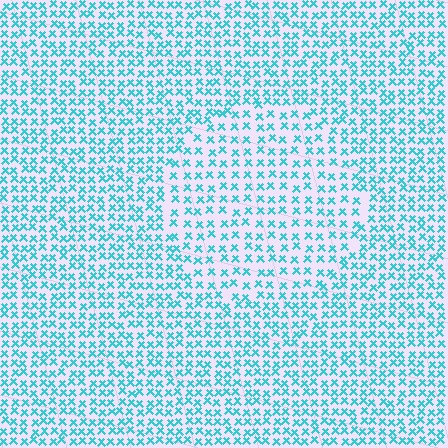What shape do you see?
I see a circle.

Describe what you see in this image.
The image contains small cyan elements arranged at two different densities. A circle-shaped region is visible where the elements are less densely packed than the surrounding area.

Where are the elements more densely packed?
The elements are more densely packed outside the circle boundary.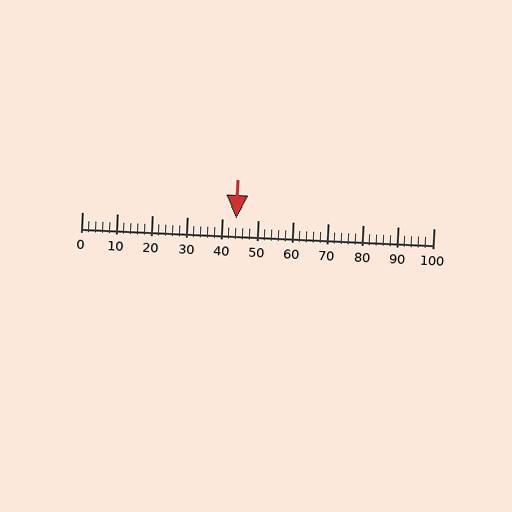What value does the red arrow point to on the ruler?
The red arrow points to approximately 44.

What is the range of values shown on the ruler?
The ruler shows values from 0 to 100.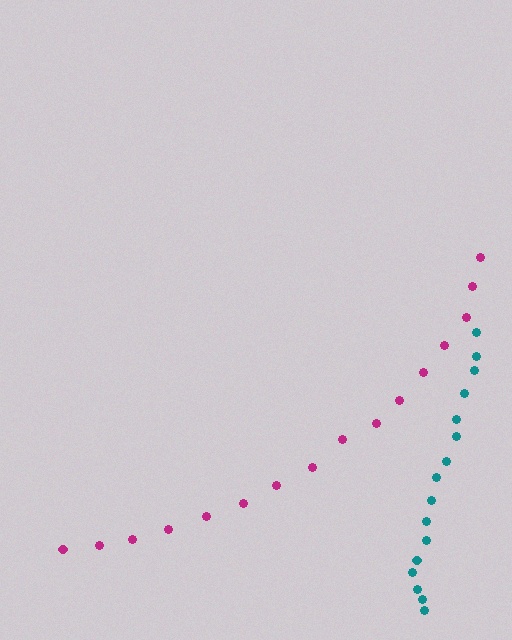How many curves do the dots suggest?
There are 2 distinct paths.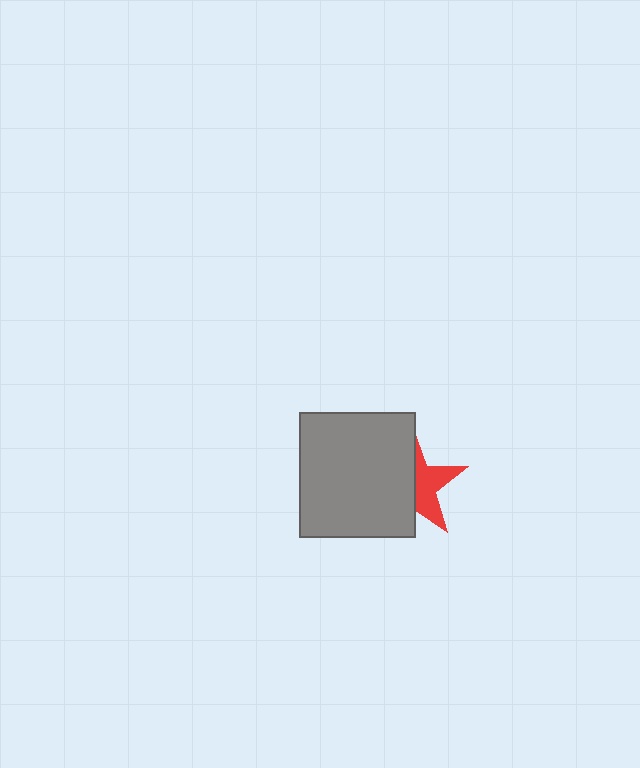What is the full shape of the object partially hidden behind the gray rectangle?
The partially hidden object is a red star.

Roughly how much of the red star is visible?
A small part of it is visible (roughly 45%).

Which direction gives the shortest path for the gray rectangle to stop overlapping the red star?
Moving left gives the shortest separation.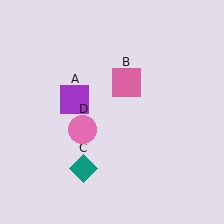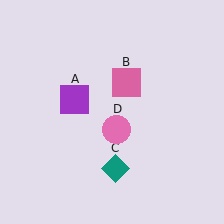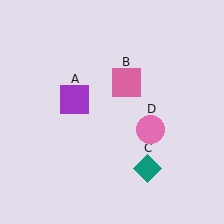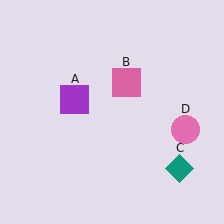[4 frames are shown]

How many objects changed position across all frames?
2 objects changed position: teal diamond (object C), pink circle (object D).